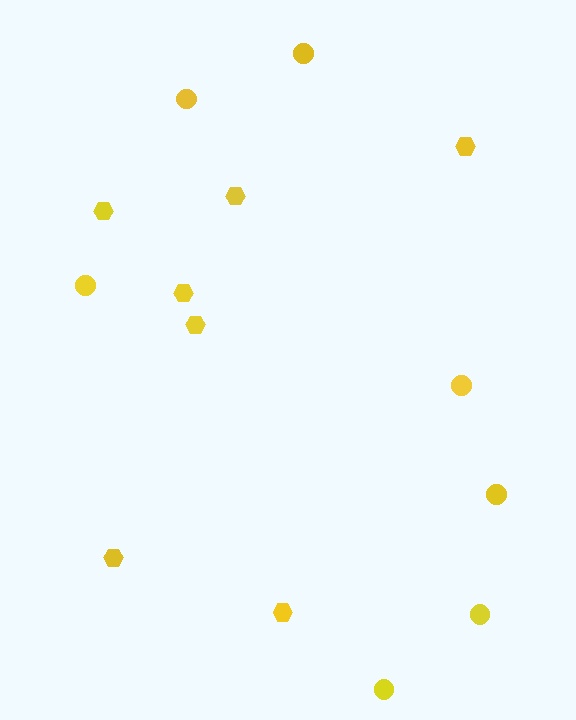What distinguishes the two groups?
There are 2 groups: one group of hexagons (7) and one group of circles (7).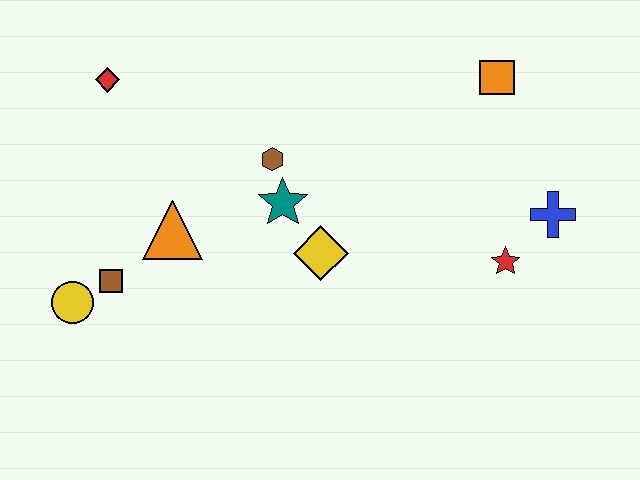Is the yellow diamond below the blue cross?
Yes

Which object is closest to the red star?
The blue cross is closest to the red star.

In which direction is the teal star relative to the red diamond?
The teal star is to the right of the red diamond.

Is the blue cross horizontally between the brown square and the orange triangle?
No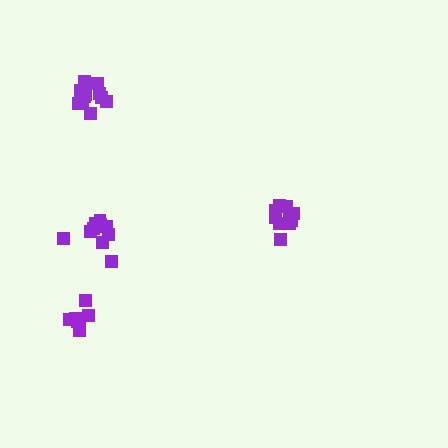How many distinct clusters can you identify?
There are 4 distinct clusters.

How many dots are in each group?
Group 1: 12 dots, Group 2: 10 dots, Group 3: 12 dots, Group 4: 8 dots (42 total).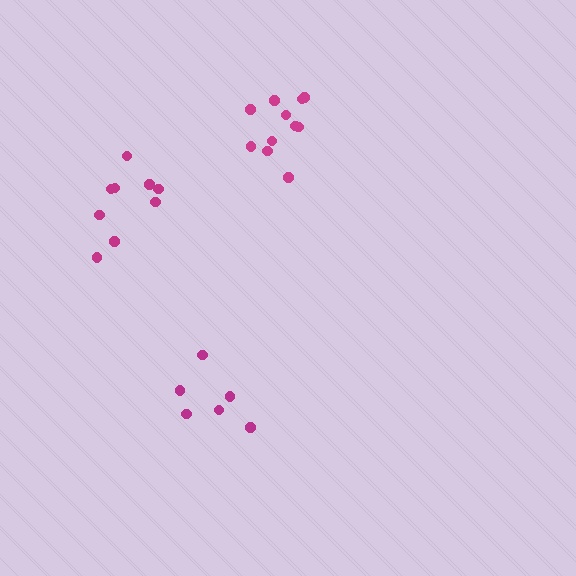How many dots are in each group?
Group 1: 6 dots, Group 2: 11 dots, Group 3: 9 dots (26 total).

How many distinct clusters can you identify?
There are 3 distinct clusters.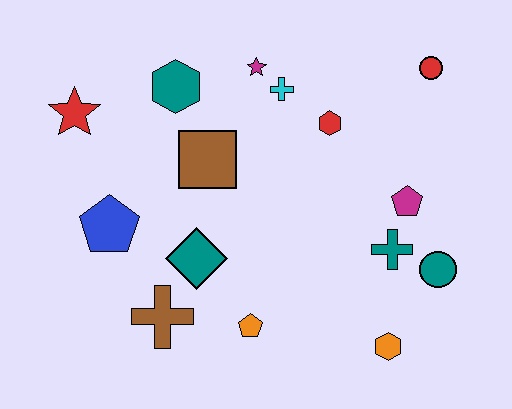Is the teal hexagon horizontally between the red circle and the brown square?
No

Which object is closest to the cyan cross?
The magenta star is closest to the cyan cross.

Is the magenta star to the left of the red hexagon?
Yes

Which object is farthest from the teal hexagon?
The orange hexagon is farthest from the teal hexagon.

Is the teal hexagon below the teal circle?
No